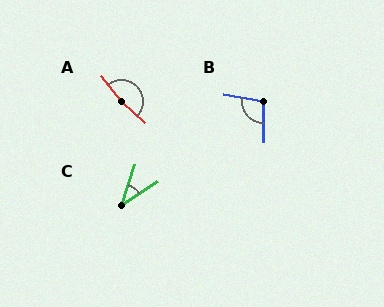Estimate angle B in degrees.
Approximately 101 degrees.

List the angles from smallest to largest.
C (38°), B (101°), A (169°).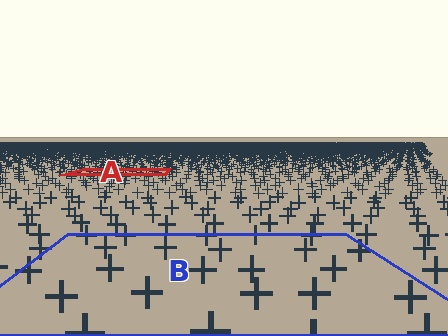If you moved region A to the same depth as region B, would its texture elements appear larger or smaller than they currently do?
They would appear larger. At a closer depth, the same texture elements are projected at a bigger on-screen size.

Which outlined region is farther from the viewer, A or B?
Region A is farther from the viewer — the texture elements inside it appear smaller and more densely packed.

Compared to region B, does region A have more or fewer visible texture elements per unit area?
Region A has more texture elements per unit area — they are packed more densely because it is farther away.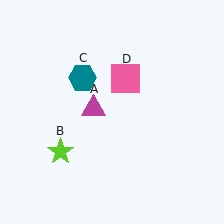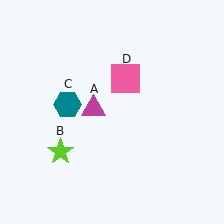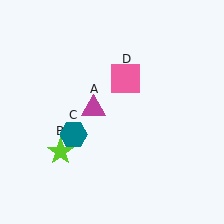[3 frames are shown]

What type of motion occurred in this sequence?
The teal hexagon (object C) rotated counterclockwise around the center of the scene.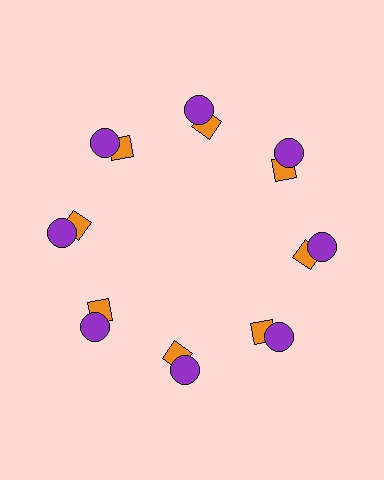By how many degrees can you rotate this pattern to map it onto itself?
The pattern maps onto itself every 45 degrees of rotation.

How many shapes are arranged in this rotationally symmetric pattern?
There are 16 shapes, arranged in 8 groups of 2.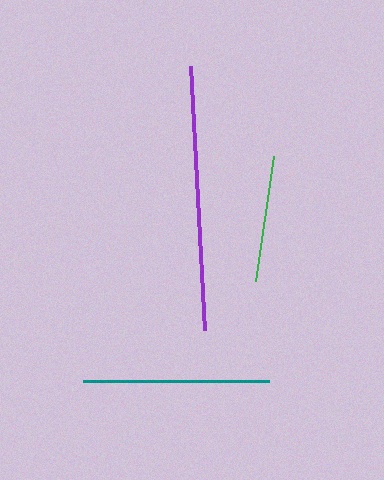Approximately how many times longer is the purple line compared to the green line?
The purple line is approximately 2.1 times the length of the green line.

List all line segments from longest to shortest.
From longest to shortest: purple, teal, green.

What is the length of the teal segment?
The teal segment is approximately 186 pixels long.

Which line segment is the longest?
The purple line is the longest at approximately 265 pixels.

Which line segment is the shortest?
The green line is the shortest at approximately 127 pixels.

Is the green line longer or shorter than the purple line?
The purple line is longer than the green line.